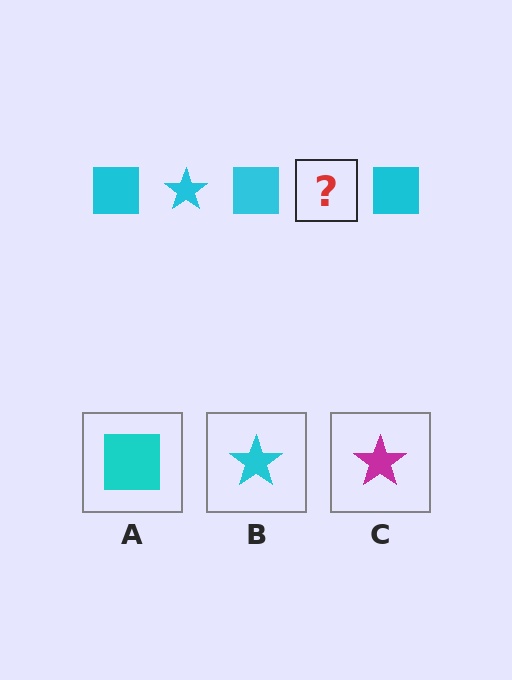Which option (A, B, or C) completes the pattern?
B.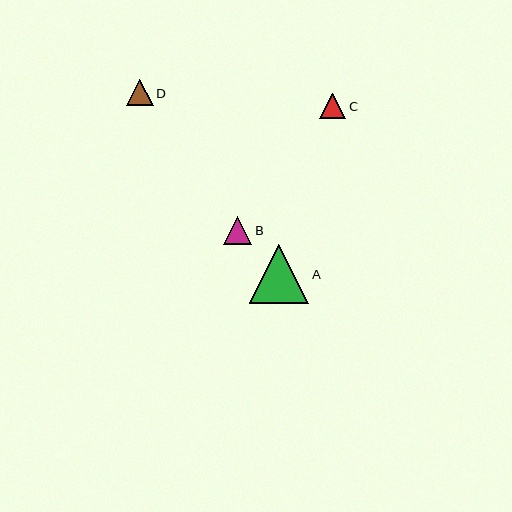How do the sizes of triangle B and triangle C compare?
Triangle B and triangle C are approximately the same size.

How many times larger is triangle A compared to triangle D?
Triangle A is approximately 2.2 times the size of triangle D.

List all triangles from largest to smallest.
From largest to smallest: A, B, D, C.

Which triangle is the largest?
Triangle A is the largest with a size of approximately 59 pixels.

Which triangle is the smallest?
Triangle C is the smallest with a size of approximately 26 pixels.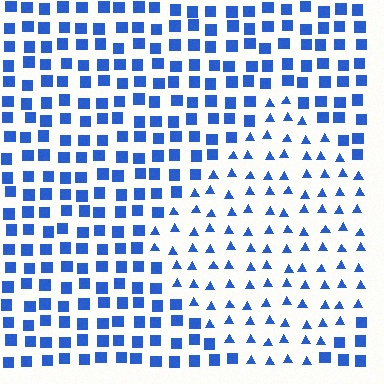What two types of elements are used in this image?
The image uses triangles inside the diamond region and squares outside it.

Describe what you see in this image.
The image is filled with small blue elements arranged in a uniform grid. A diamond-shaped region contains triangles, while the surrounding area contains squares. The boundary is defined purely by the change in element shape.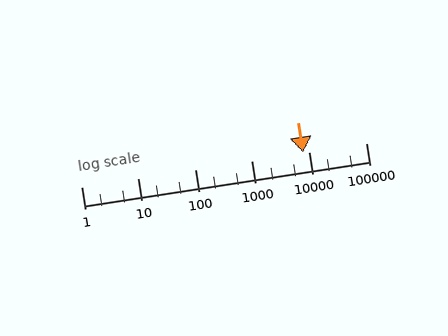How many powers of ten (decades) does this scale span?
The scale spans 5 decades, from 1 to 100000.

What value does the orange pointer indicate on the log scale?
The pointer indicates approximately 7800.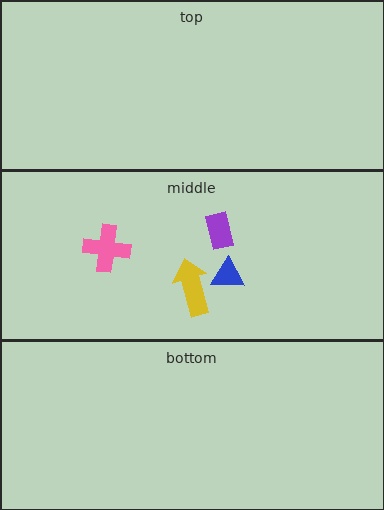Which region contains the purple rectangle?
The middle region.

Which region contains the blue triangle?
The middle region.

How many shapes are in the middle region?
4.